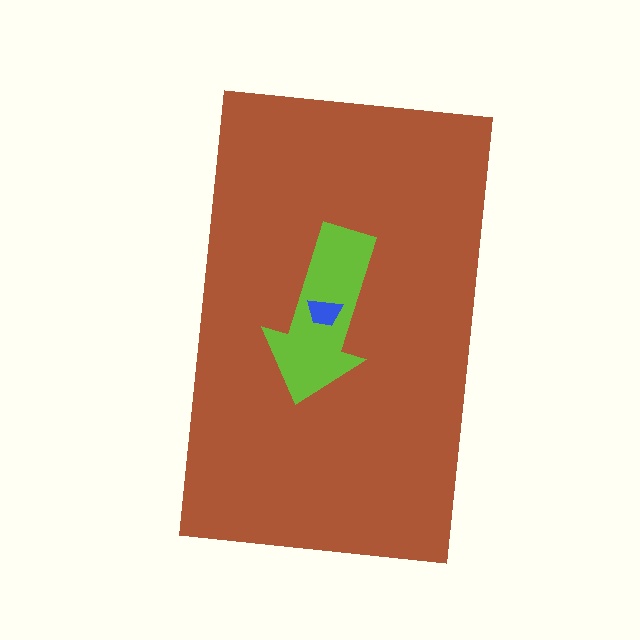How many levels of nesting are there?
3.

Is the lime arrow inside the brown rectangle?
Yes.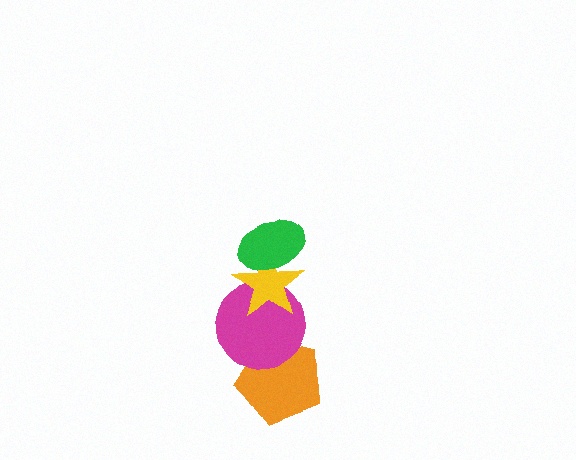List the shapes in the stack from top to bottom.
From top to bottom: the green ellipse, the yellow star, the magenta circle, the orange pentagon.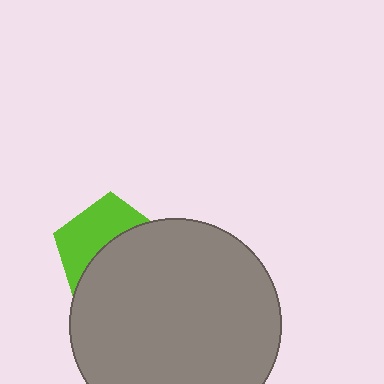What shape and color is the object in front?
The object in front is a gray circle.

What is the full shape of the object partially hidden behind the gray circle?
The partially hidden object is a lime pentagon.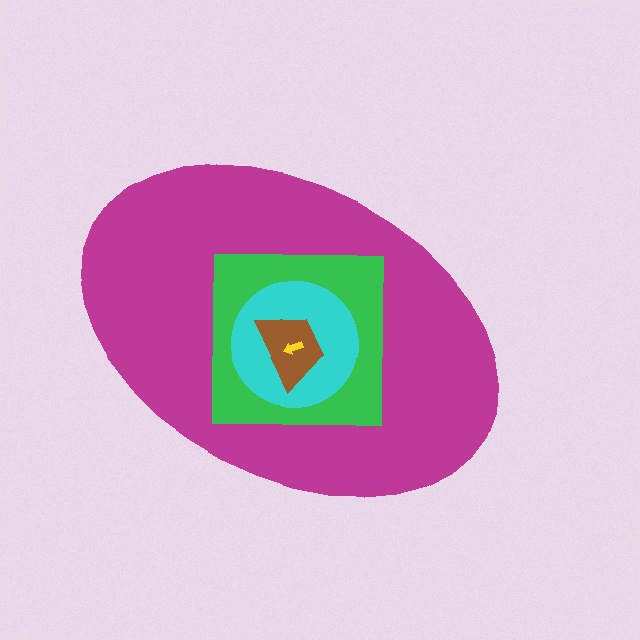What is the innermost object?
The yellow arrow.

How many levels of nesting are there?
5.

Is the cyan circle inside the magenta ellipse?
Yes.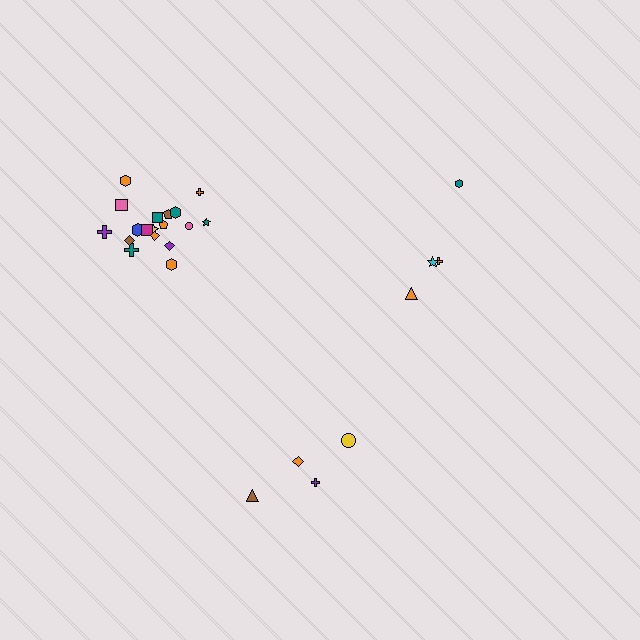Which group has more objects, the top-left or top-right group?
The top-left group.